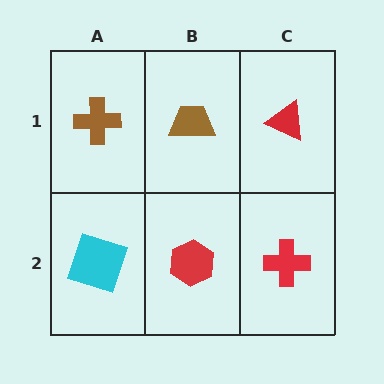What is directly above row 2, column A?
A brown cross.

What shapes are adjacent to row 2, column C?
A red triangle (row 1, column C), a red hexagon (row 2, column B).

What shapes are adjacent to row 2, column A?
A brown cross (row 1, column A), a red hexagon (row 2, column B).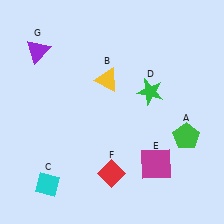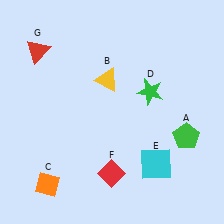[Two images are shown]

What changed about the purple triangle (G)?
In Image 1, G is purple. In Image 2, it changed to red.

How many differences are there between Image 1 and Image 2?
There are 3 differences between the two images.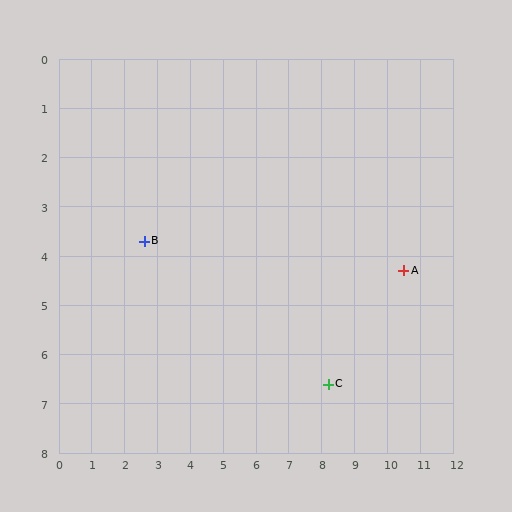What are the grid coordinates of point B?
Point B is at approximately (2.6, 3.7).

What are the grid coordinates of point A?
Point A is at approximately (10.5, 4.3).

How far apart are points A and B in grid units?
Points A and B are about 7.9 grid units apart.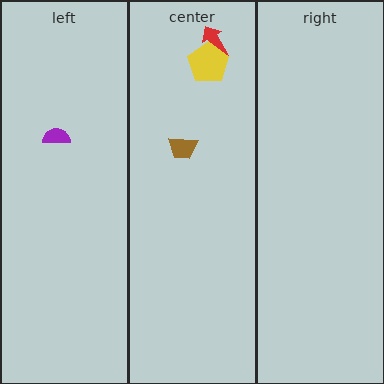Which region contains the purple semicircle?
The left region.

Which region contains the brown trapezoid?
The center region.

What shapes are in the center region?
The red arrow, the yellow pentagon, the brown trapezoid.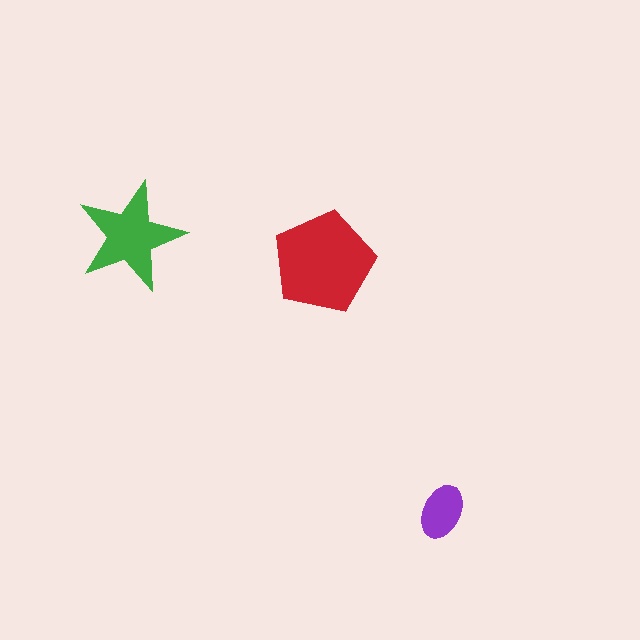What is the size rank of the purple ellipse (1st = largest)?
3rd.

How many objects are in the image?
There are 3 objects in the image.